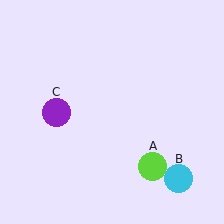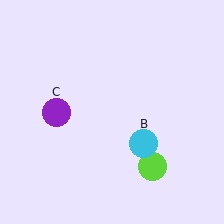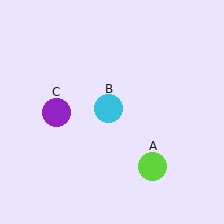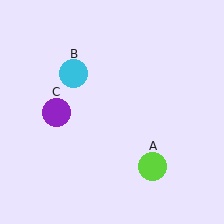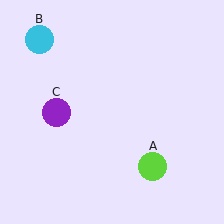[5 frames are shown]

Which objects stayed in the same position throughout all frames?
Lime circle (object A) and purple circle (object C) remained stationary.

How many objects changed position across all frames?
1 object changed position: cyan circle (object B).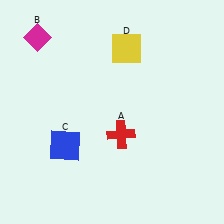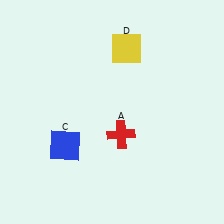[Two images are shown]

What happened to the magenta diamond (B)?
The magenta diamond (B) was removed in Image 2. It was in the top-left area of Image 1.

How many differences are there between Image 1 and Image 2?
There is 1 difference between the two images.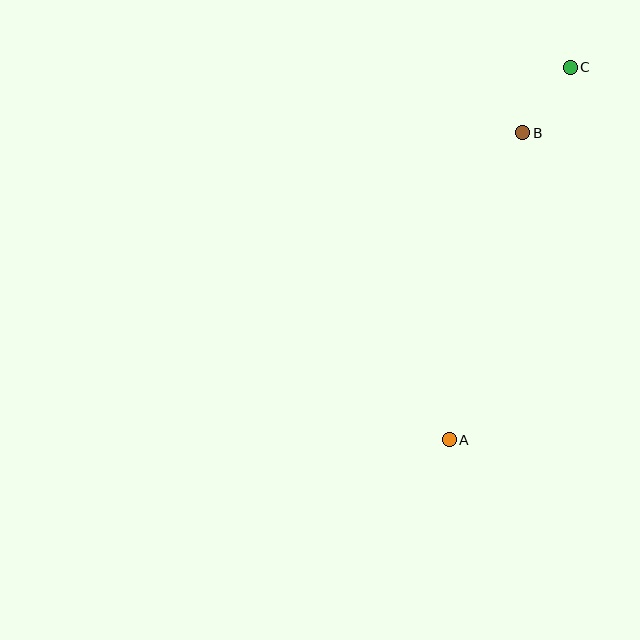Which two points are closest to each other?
Points B and C are closest to each other.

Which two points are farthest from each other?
Points A and C are farthest from each other.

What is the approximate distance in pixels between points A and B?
The distance between A and B is approximately 316 pixels.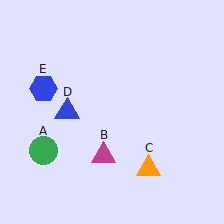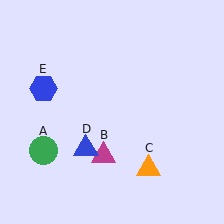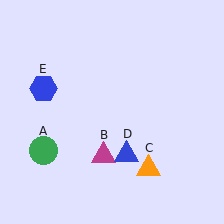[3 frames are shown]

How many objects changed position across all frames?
1 object changed position: blue triangle (object D).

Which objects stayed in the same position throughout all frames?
Green circle (object A) and magenta triangle (object B) and orange triangle (object C) and blue hexagon (object E) remained stationary.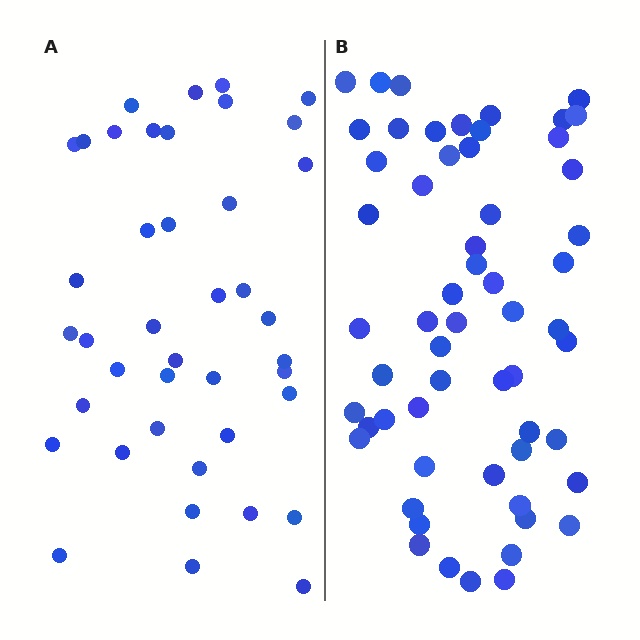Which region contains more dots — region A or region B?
Region B (the right region) has more dots.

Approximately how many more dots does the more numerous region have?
Region B has approximately 15 more dots than region A.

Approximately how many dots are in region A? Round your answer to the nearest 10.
About 40 dots. (The exact count is 41, which rounds to 40.)